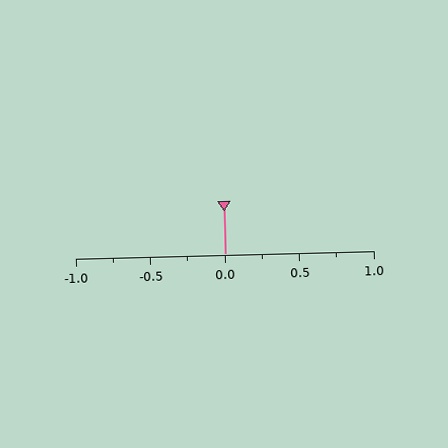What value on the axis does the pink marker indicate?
The marker indicates approximately 0.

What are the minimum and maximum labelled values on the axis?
The axis runs from -1.0 to 1.0.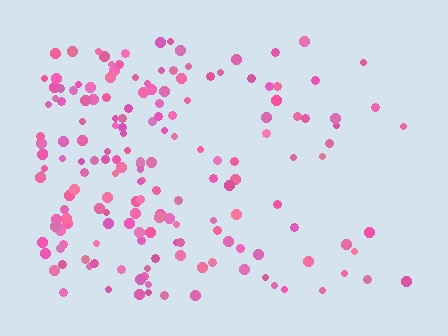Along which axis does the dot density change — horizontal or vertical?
Horizontal.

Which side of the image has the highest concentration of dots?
The left.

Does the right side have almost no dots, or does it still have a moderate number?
Still a moderate number, just noticeably fewer than the left.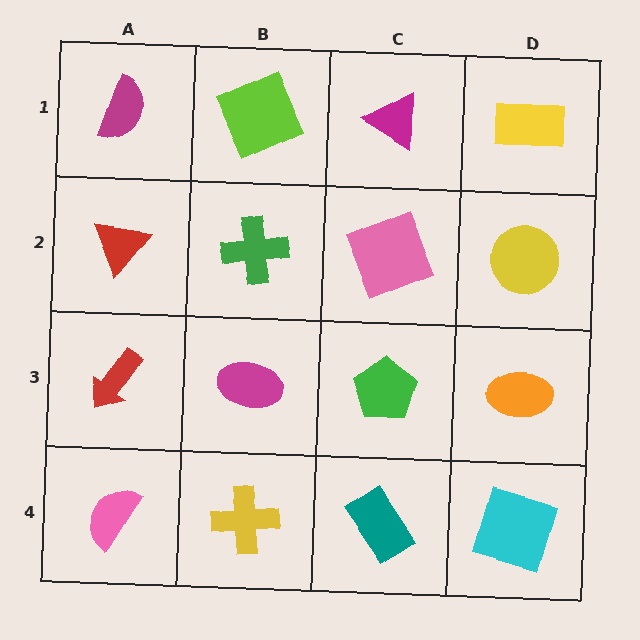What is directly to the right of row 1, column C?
A yellow rectangle.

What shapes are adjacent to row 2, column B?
A lime square (row 1, column B), a magenta ellipse (row 3, column B), a red triangle (row 2, column A), a pink square (row 2, column C).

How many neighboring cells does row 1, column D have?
2.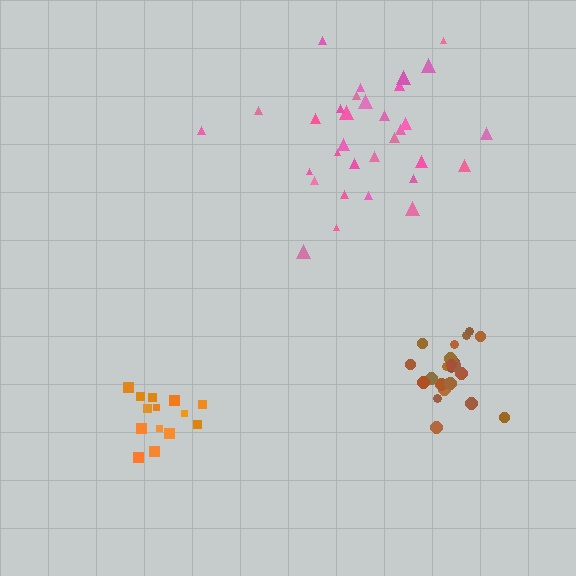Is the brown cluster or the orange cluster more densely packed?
Brown.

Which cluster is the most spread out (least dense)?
Pink.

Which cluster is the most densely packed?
Brown.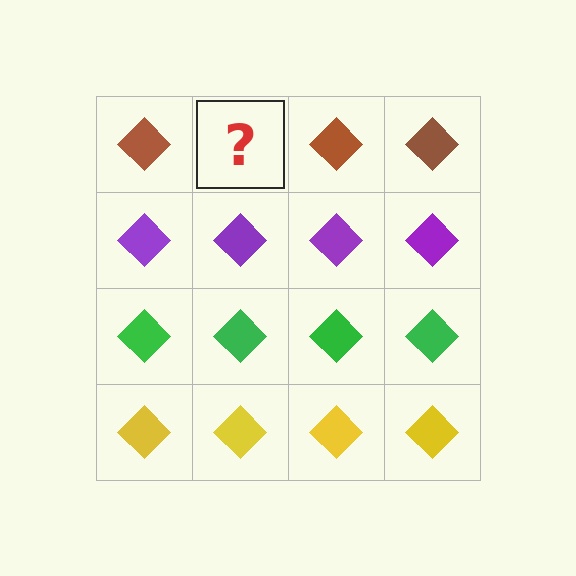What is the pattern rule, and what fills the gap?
The rule is that each row has a consistent color. The gap should be filled with a brown diamond.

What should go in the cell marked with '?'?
The missing cell should contain a brown diamond.